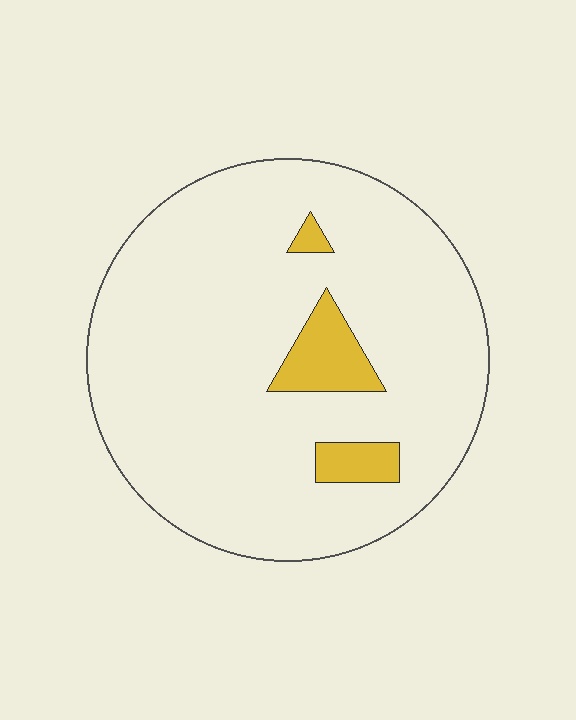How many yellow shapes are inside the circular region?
3.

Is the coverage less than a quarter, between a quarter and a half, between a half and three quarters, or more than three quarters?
Less than a quarter.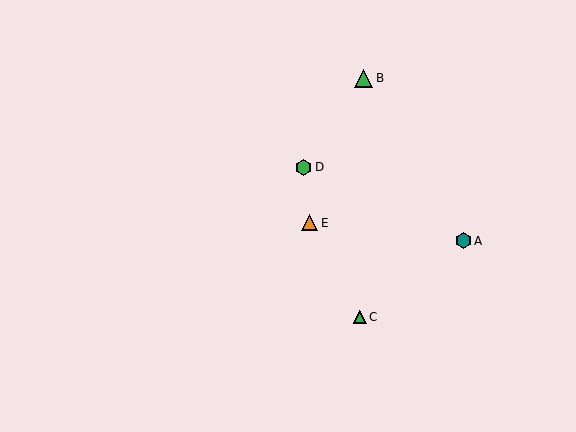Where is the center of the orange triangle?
The center of the orange triangle is at (310, 223).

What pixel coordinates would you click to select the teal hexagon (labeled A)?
Click at (463, 241) to select the teal hexagon A.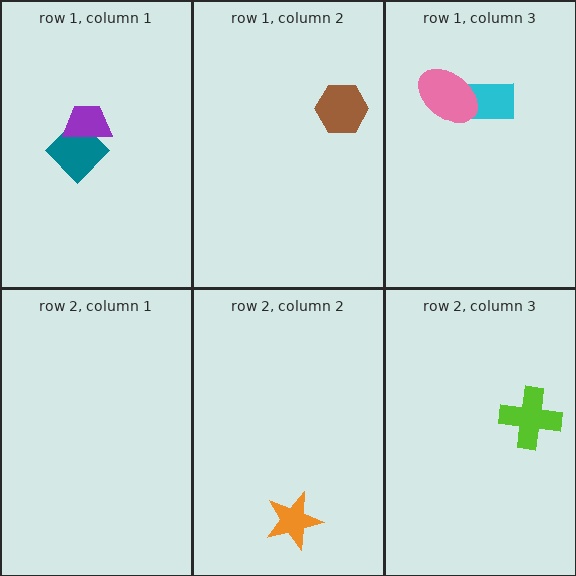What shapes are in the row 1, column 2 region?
The brown hexagon.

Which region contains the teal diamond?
The row 1, column 1 region.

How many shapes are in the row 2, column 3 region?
1.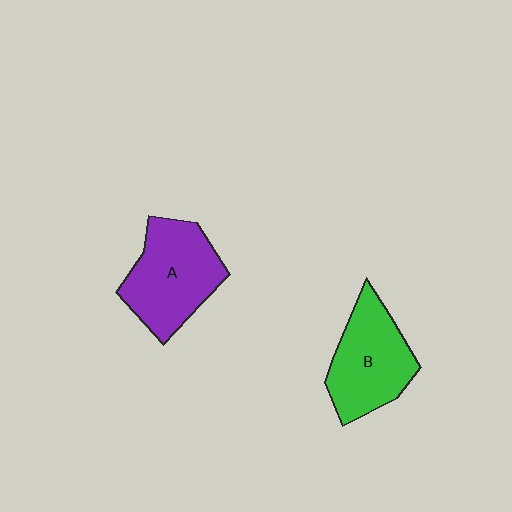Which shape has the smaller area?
Shape B (green).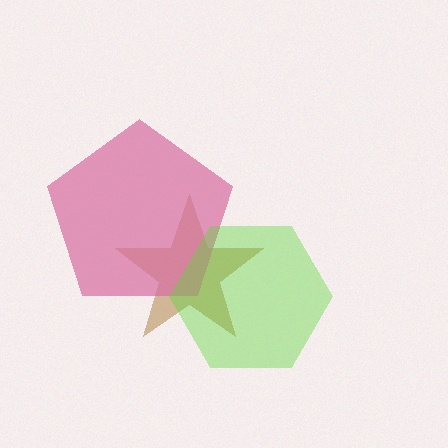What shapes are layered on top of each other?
The layered shapes are: a brown star, a pink pentagon, a lime hexagon.